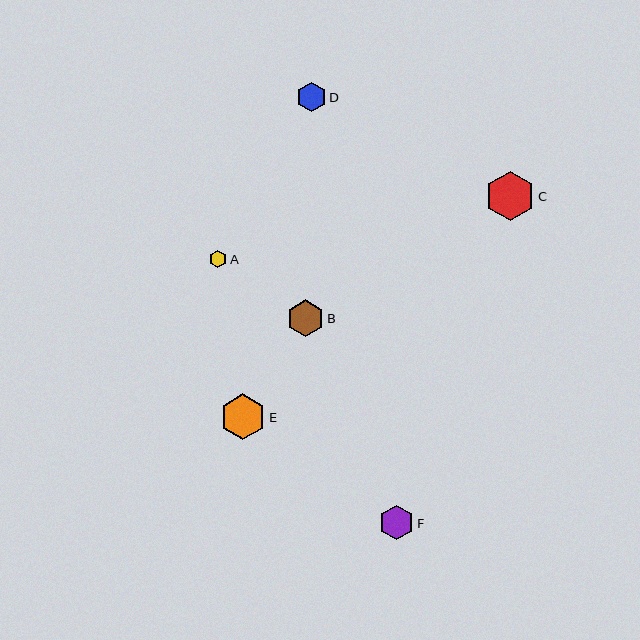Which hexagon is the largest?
Hexagon C is the largest with a size of approximately 49 pixels.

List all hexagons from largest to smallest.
From largest to smallest: C, E, B, F, D, A.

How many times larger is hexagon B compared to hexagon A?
Hexagon B is approximately 2.1 times the size of hexagon A.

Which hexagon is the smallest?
Hexagon A is the smallest with a size of approximately 18 pixels.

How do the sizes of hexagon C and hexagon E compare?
Hexagon C and hexagon E are approximately the same size.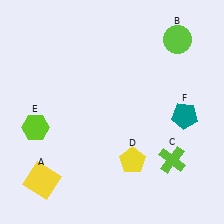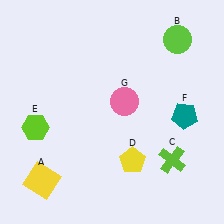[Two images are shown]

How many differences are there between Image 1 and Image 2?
There is 1 difference between the two images.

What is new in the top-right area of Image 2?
A pink circle (G) was added in the top-right area of Image 2.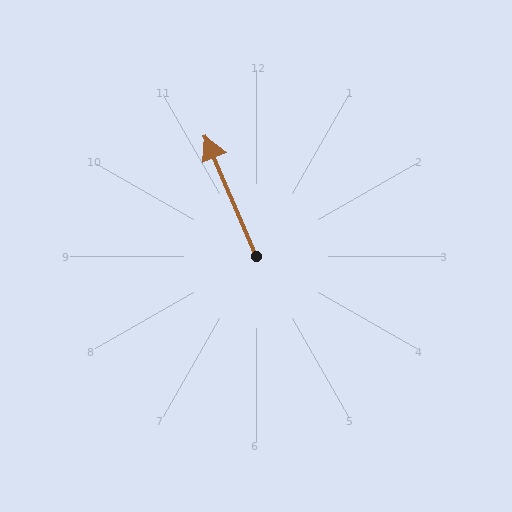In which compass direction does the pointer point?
Northwest.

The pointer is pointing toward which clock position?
Roughly 11 o'clock.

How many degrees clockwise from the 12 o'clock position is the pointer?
Approximately 337 degrees.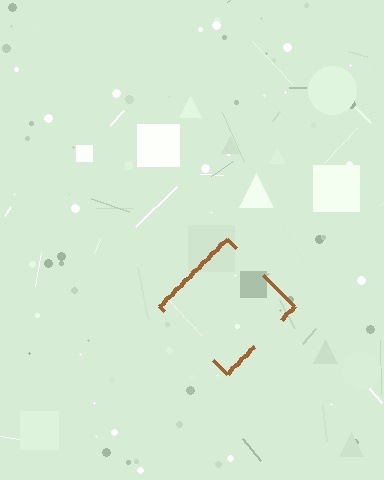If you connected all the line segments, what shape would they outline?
They would outline a diamond.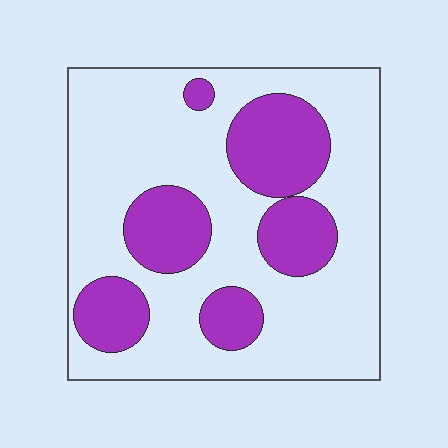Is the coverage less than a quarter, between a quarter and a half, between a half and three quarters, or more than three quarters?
Between a quarter and a half.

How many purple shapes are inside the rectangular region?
6.